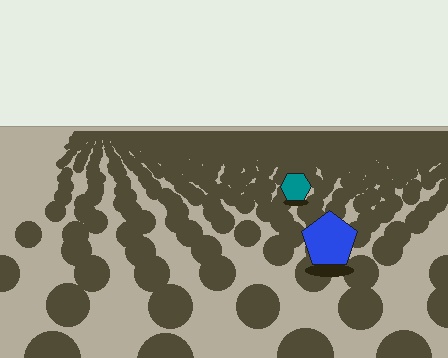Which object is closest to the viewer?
The blue pentagon is closest. The texture marks near it are larger and more spread out.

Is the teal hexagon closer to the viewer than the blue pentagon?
No. The blue pentagon is closer — you can tell from the texture gradient: the ground texture is coarser near it.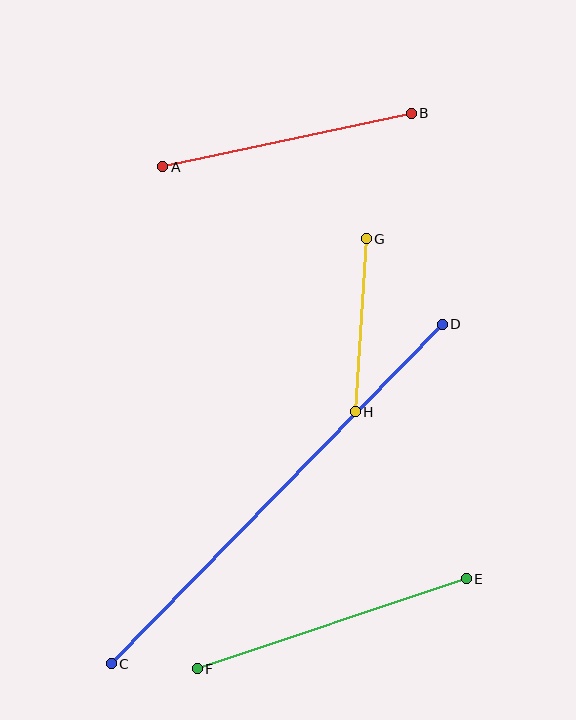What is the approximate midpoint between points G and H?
The midpoint is at approximately (361, 325) pixels.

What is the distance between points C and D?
The distance is approximately 474 pixels.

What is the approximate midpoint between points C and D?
The midpoint is at approximately (277, 494) pixels.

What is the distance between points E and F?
The distance is approximately 284 pixels.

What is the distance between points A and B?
The distance is approximately 254 pixels.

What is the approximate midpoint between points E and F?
The midpoint is at approximately (332, 624) pixels.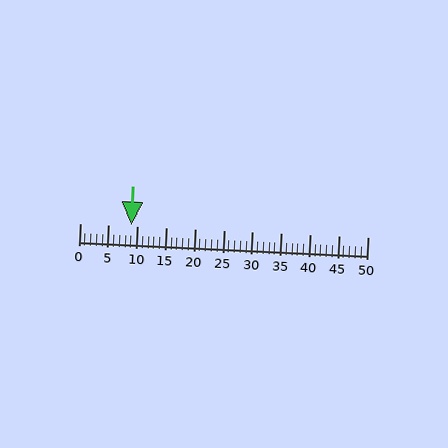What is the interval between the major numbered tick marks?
The major tick marks are spaced 5 units apart.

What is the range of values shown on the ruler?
The ruler shows values from 0 to 50.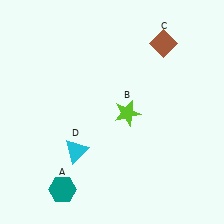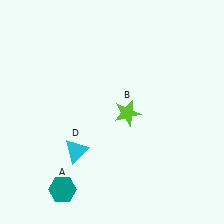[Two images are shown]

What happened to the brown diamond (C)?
The brown diamond (C) was removed in Image 2. It was in the top-right area of Image 1.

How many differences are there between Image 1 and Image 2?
There is 1 difference between the two images.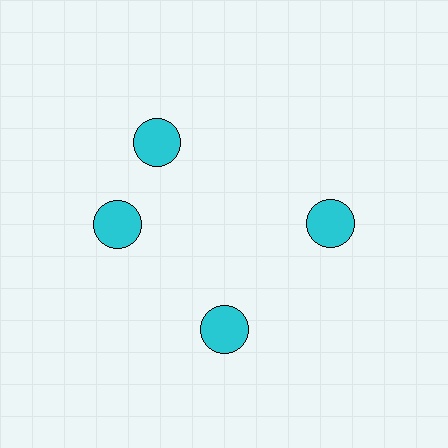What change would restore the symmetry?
The symmetry would be restored by rotating it back into even spacing with its neighbors so that all 4 circles sit at equal angles and equal distance from the center.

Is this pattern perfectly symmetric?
No. The 4 cyan circles are arranged in a ring, but one element near the 12 o'clock position is rotated out of alignment along the ring, breaking the 4-fold rotational symmetry.